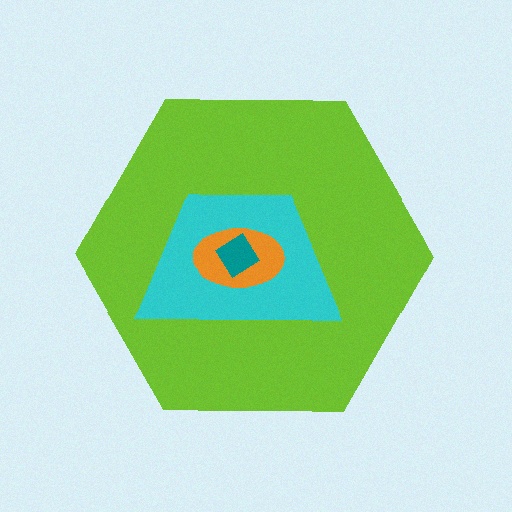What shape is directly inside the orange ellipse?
The teal diamond.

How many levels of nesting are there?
4.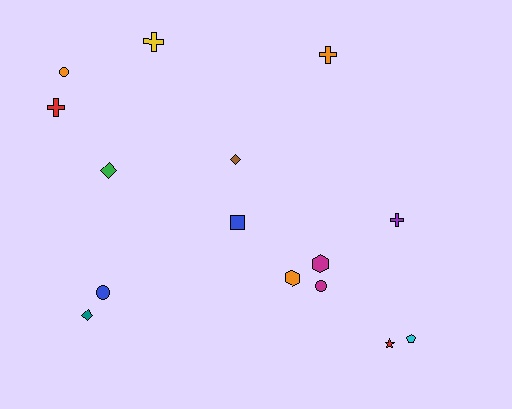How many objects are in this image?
There are 15 objects.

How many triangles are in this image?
There are no triangles.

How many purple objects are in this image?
There is 1 purple object.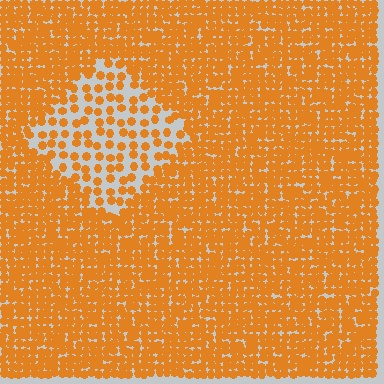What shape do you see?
I see a diamond.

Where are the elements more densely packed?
The elements are more densely packed outside the diamond boundary.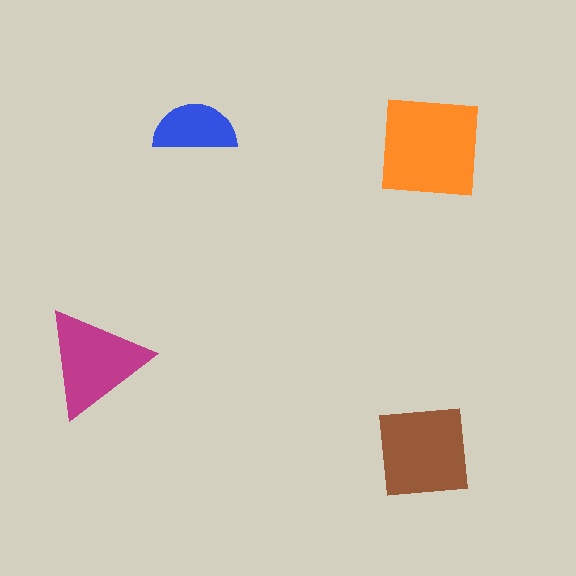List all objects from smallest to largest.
The blue semicircle, the magenta triangle, the brown square, the orange square.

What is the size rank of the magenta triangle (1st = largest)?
3rd.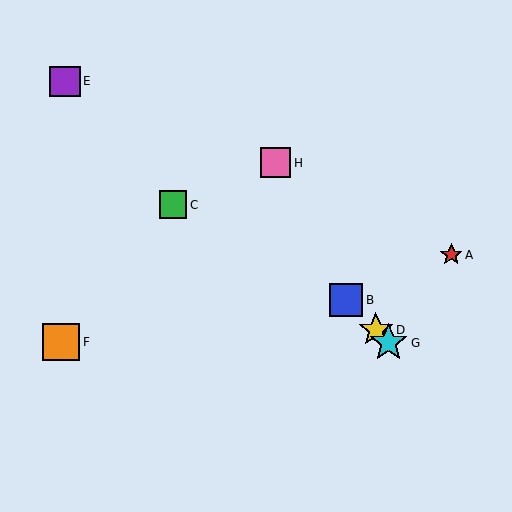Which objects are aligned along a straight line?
Objects B, D, G are aligned along a straight line.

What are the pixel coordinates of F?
Object F is at (61, 342).